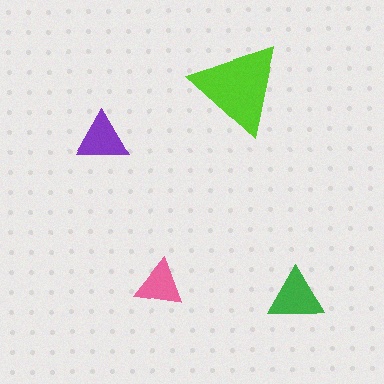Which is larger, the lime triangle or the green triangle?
The lime one.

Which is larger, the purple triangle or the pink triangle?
The purple one.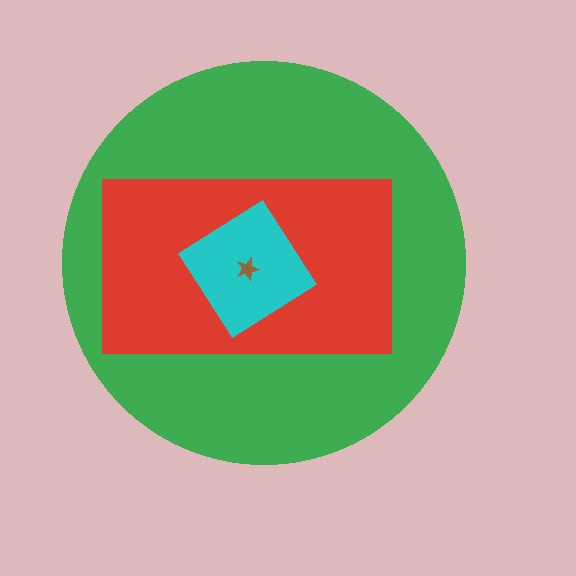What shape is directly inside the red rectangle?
The cyan diamond.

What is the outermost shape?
The green circle.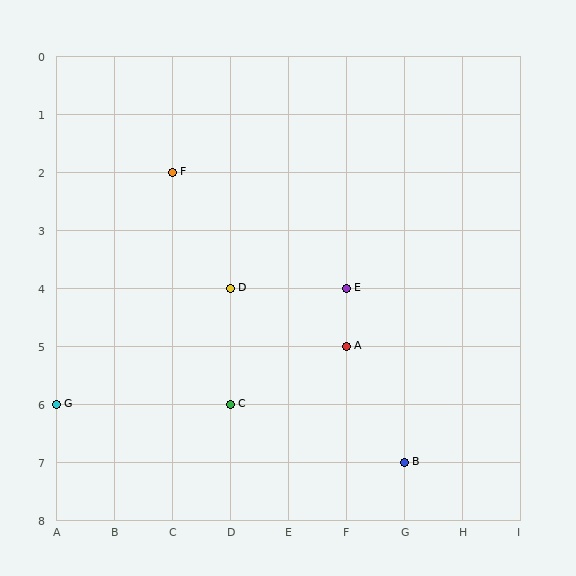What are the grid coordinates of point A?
Point A is at grid coordinates (F, 5).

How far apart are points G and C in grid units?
Points G and C are 3 columns apart.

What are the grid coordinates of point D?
Point D is at grid coordinates (D, 4).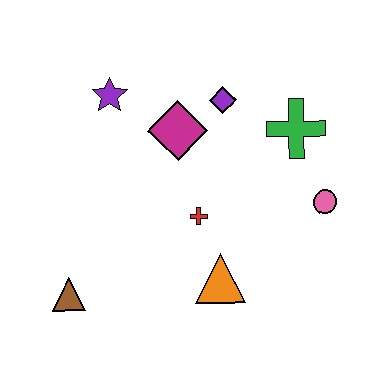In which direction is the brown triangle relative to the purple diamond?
The brown triangle is below the purple diamond.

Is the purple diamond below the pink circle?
No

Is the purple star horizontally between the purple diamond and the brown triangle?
Yes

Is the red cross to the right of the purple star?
Yes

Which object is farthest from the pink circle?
The brown triangle is farthest from the pink circle.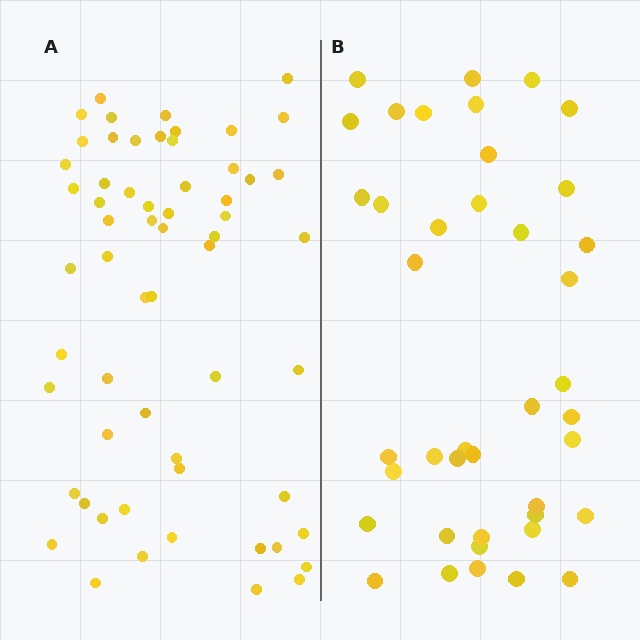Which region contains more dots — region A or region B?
Region A (the left region) has more dots.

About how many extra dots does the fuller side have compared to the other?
Region A has approximately 20 more dots than region B.